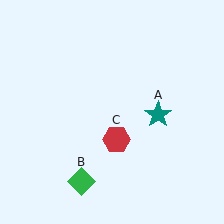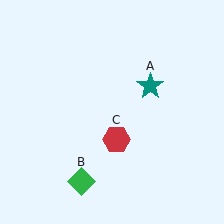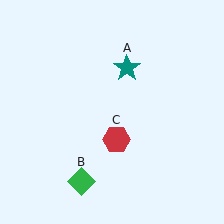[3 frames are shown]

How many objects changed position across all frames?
1 object changed position: teal star (object A).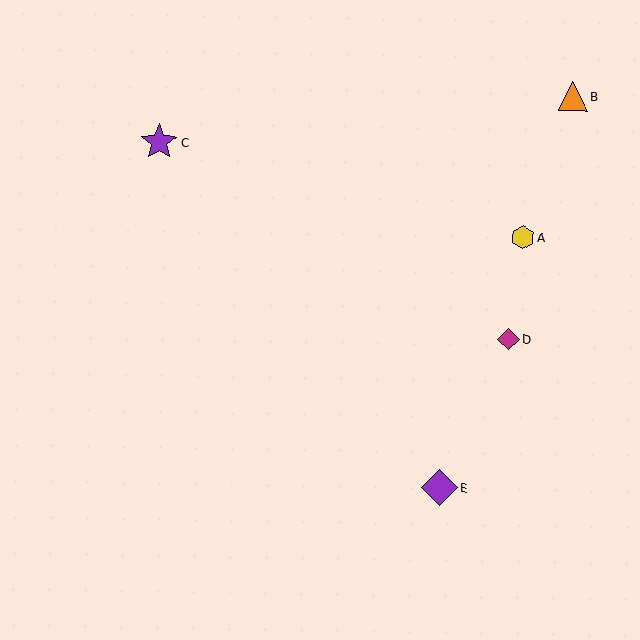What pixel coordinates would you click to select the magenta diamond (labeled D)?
Click at (508, 339) to select the magenta diamond D.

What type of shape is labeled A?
Shape A is a yellow hexagon.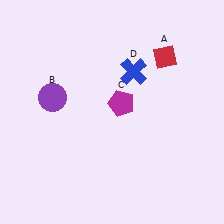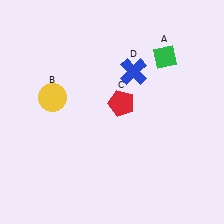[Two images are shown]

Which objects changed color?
A changed from red to green. B changed from purple to yellow. C changed from magenta to red.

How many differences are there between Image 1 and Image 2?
There are 3 differences between the two images.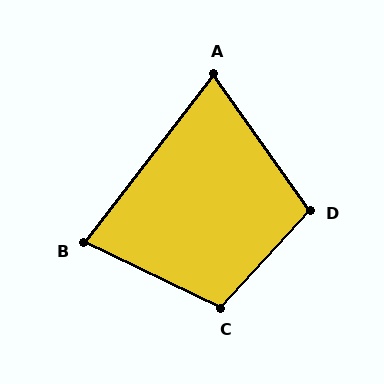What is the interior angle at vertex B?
Approximately 78 degrees (acute).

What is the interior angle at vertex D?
Approximately 102 degrees (obtuse).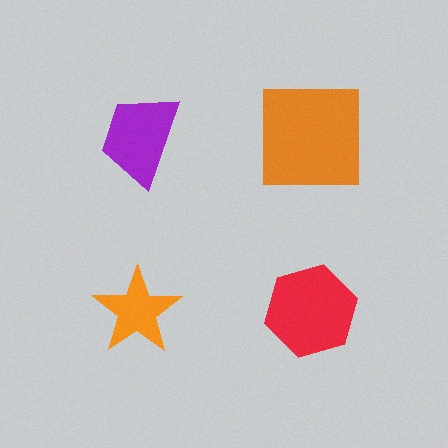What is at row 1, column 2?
An orange square.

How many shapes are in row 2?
2 shapes.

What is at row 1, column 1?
A purple trapezoid.